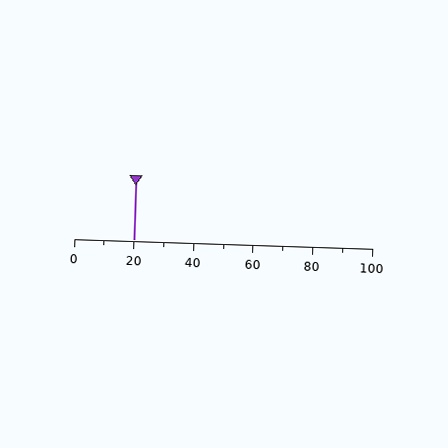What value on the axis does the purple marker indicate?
The marker indicates approximately 20.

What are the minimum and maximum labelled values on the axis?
The axis runs from 0 to 100.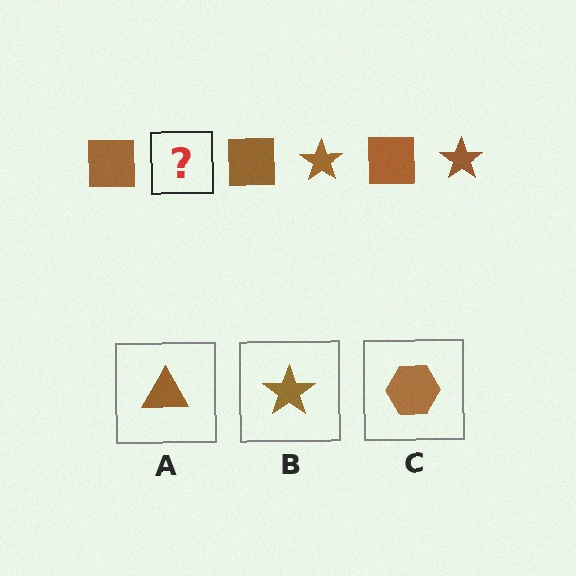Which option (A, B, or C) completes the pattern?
B.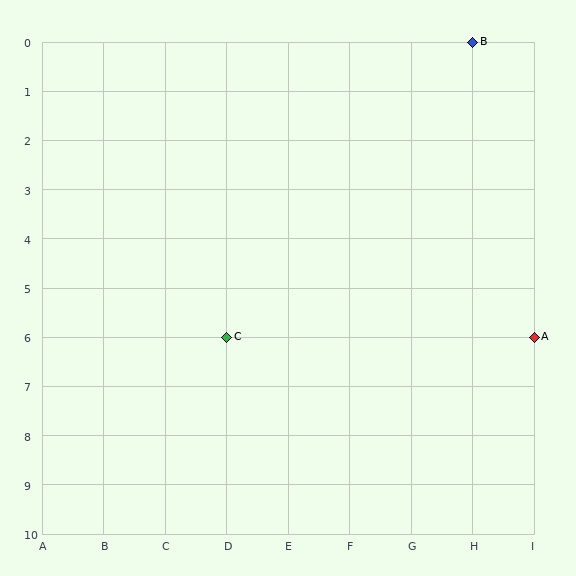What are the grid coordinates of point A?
Point A is at grid coordinates (I, 6).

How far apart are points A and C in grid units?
Points A and C are 5 columns apart.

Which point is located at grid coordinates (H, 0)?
Point B is at (H, 0).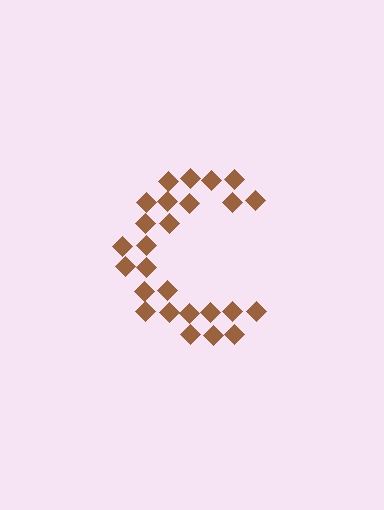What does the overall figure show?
The overall figure shows the letter C.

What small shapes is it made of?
It is made of small diamonds.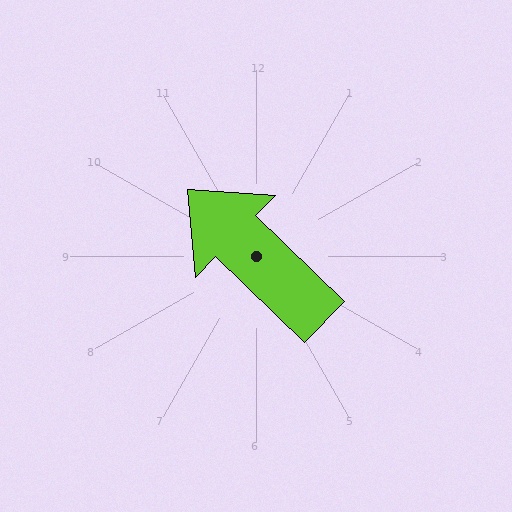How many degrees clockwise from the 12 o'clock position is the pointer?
Approximately 314 degrees.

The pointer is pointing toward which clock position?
Roughly 10 o'clock.